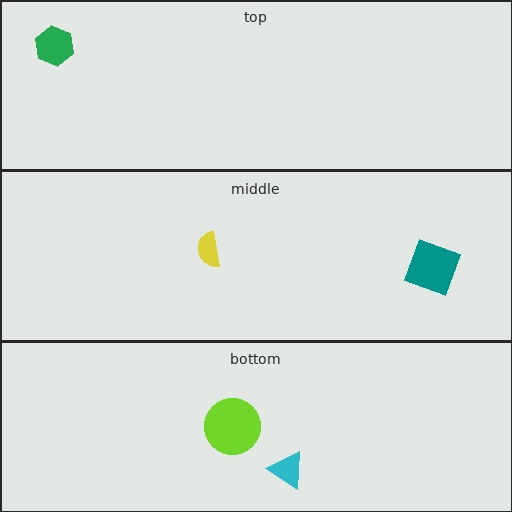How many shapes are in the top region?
1.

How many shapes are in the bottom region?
2.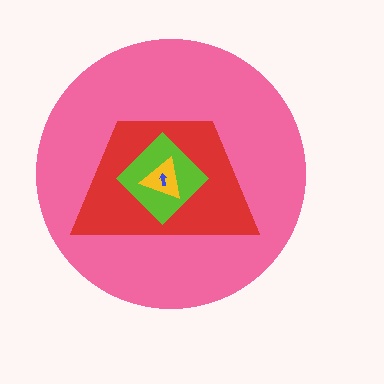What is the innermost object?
The blue arrow.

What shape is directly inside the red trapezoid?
The lime diamond.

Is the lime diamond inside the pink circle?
Yes.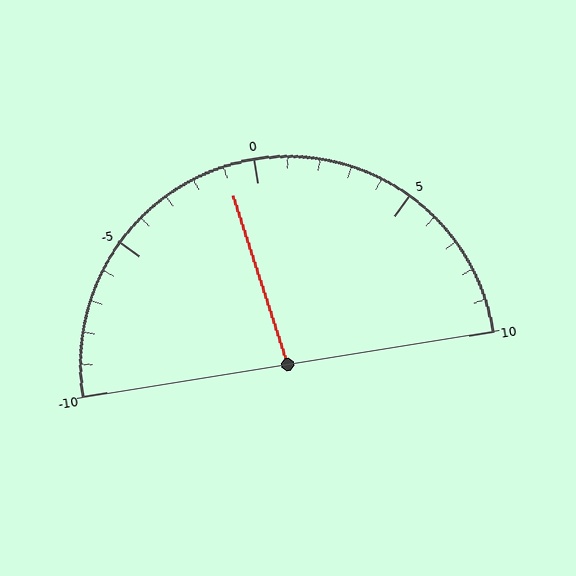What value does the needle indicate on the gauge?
The needle indicates approximately -1.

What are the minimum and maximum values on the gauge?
The gauge ranges from -10 to 10.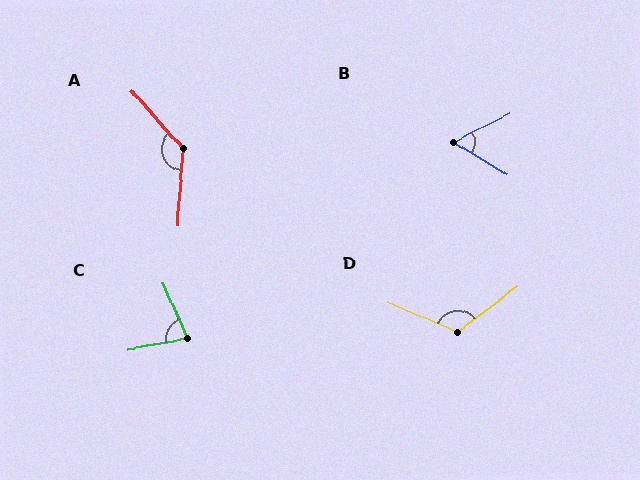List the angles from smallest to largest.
B (57°), C (76°), D (120°), A (134°).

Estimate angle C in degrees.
Approximately 76 degrees.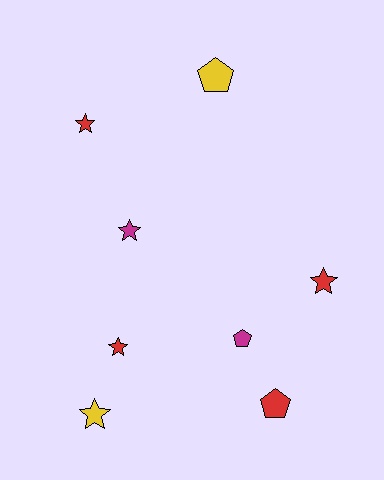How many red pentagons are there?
There is 1 red pentagon.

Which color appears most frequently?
Red, with 4 objects.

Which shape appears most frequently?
Star, with 5 objects.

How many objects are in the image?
There are 8 objects.